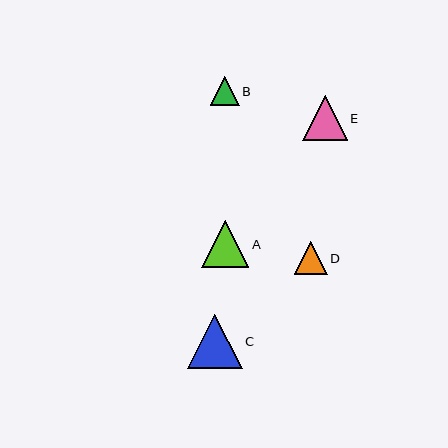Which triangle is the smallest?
Triangle B is the smallest with a size of approximately 29 pixels.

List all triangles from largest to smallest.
From largest to smallest: C, A, E, D, B.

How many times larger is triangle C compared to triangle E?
Triangle C is approximately 1.2 times the size of triangle E.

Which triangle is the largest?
Triangle C is the largest with a size of approximately 54 pixels.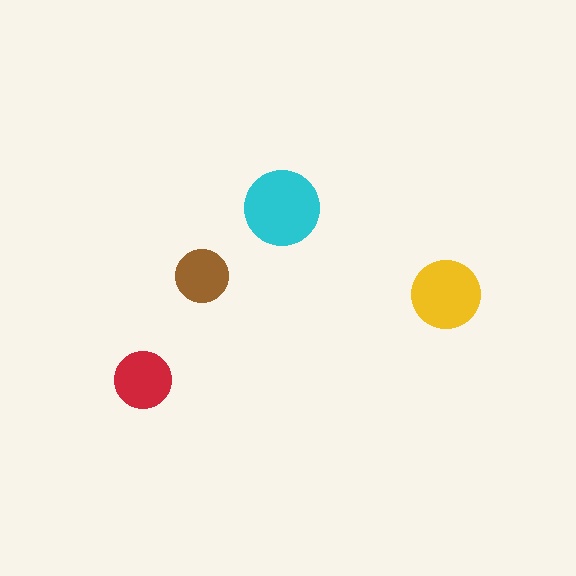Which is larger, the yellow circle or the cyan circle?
The cyan one.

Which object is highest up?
The cyan circle is topmost.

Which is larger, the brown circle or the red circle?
The red one.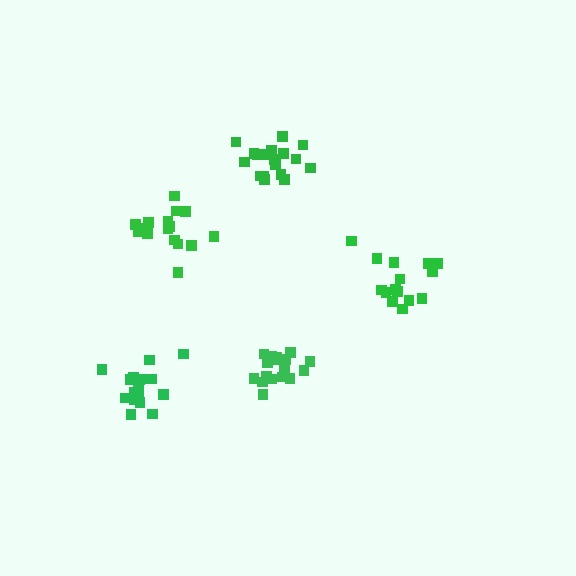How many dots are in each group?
Group 1: 17 dots, Group 2: 19 dots, Group 3: 16 dots, Group 4: 15 dots, Group 5: 18 dots (85 total).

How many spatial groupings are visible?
There are 5 spatial groupings.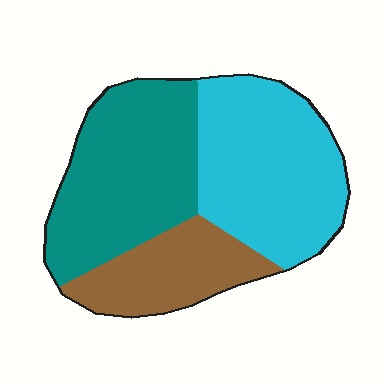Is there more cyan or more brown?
Cyan.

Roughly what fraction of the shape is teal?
Teal takes up about two fifths (2/5) of the shape.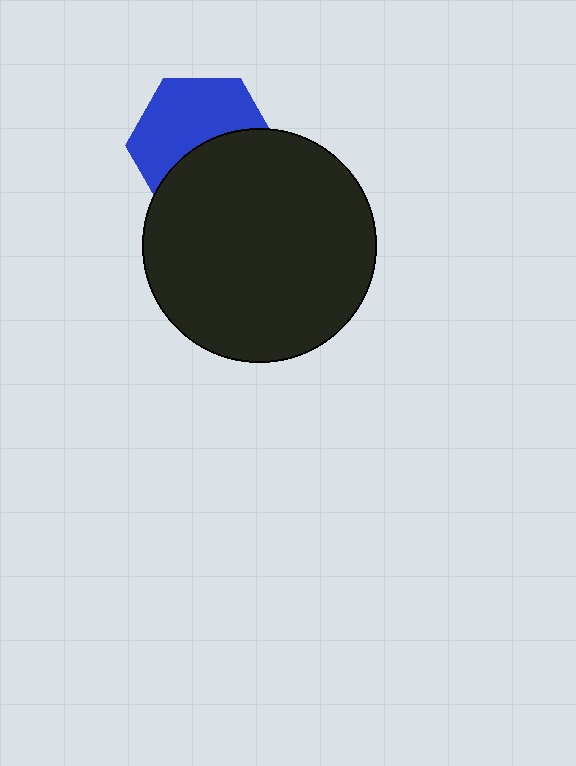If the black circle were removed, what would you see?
You would see the complete blue hexagon.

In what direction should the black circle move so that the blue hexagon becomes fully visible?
The black circle should move down. That is the shortest direction to clear the overlap and leave the blue hexagon fully visible.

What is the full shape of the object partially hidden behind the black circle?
The partially hidden object is a blue hexagon.